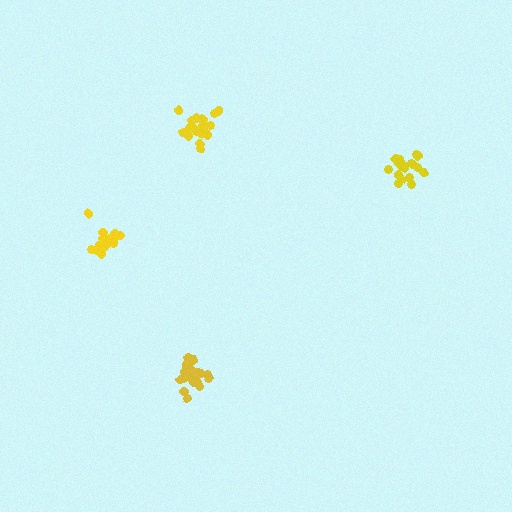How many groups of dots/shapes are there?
There are 4 groups.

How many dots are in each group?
Group 1: 15 dots, Group 2: 19 dots, Group 3: 19 dots, Group 4: 19 dots (72 total).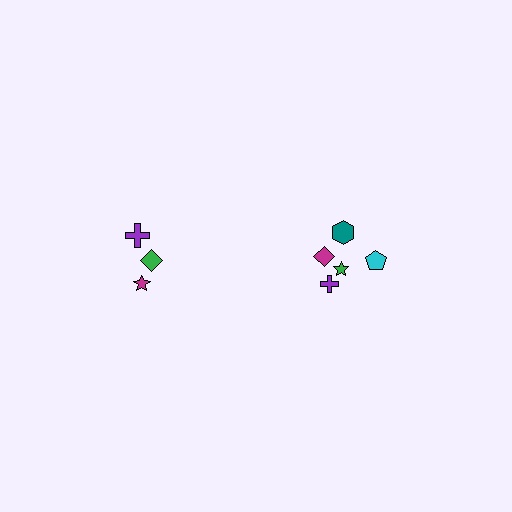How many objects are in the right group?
There are 5 objects.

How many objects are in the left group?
There are 3 objects.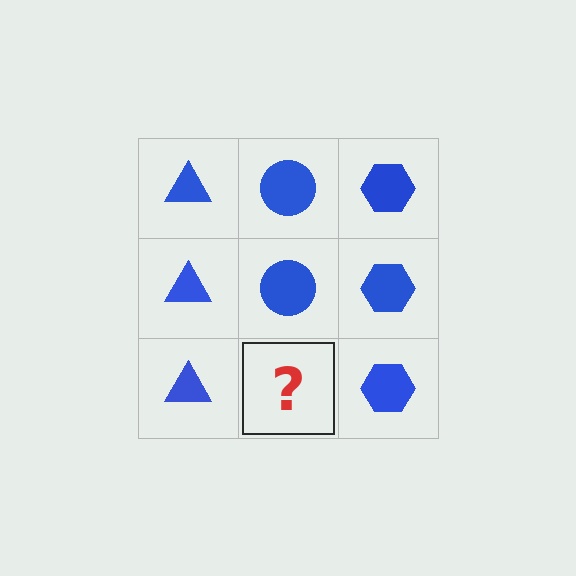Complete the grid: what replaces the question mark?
The question mark should be replaced with a blue circle.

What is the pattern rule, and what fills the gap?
The rule is that each column has a consistent shape. The gap should be filled with a blue circle.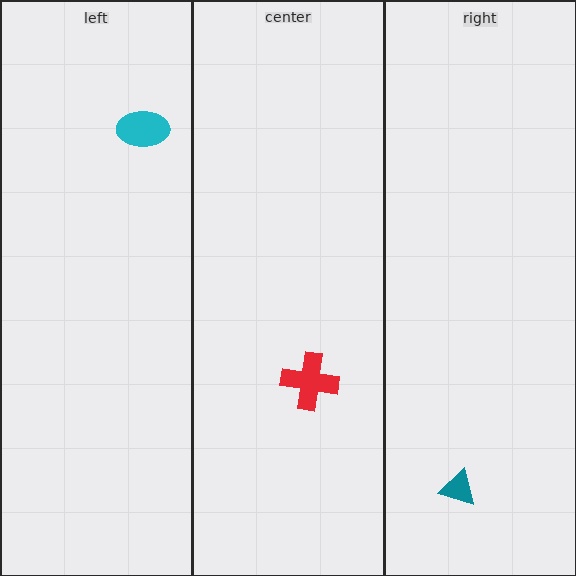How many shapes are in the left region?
1.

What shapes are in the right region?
The teal triangle.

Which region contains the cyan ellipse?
The left region.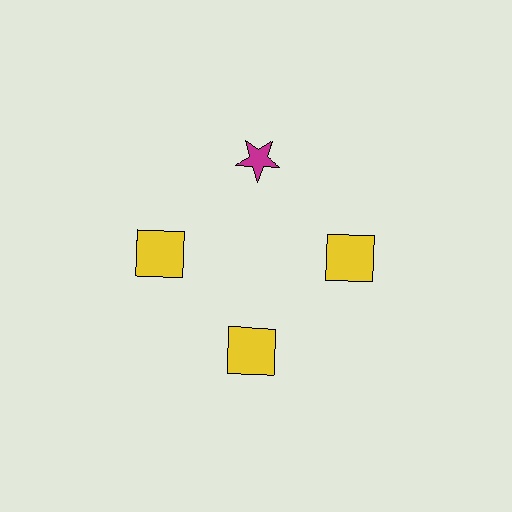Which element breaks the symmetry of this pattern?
The magenta star at roughly the 12 o'clock position breaks the symmetry. All other shapes are yellow squares.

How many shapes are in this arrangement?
There are 4 shapes arranged in a ring pattern.